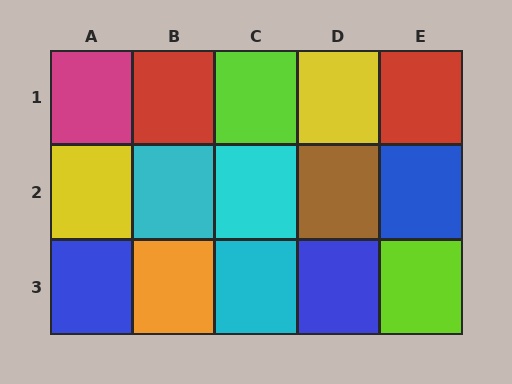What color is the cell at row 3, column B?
Orange.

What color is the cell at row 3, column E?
Lime.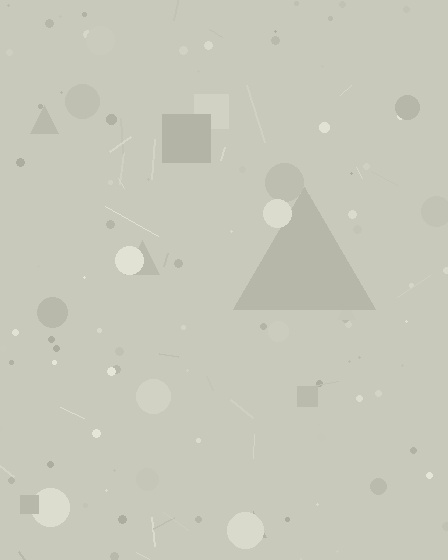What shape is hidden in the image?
A triangle is hidden in the image.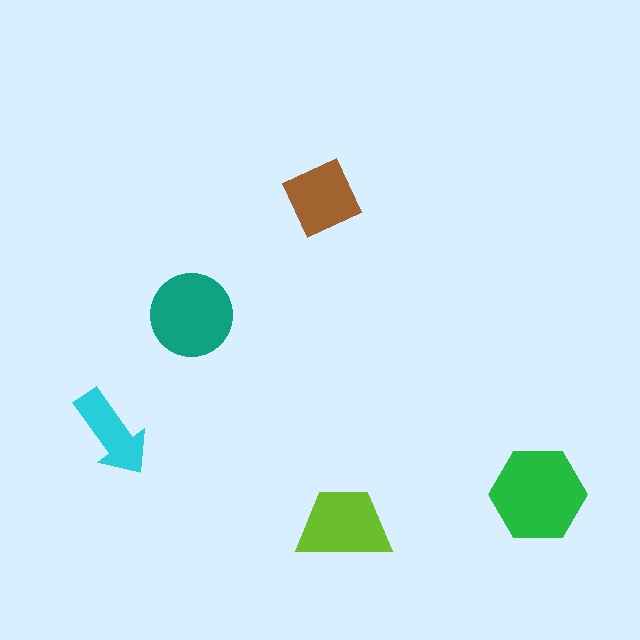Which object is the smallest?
The cyan arrow.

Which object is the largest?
The green hexagon.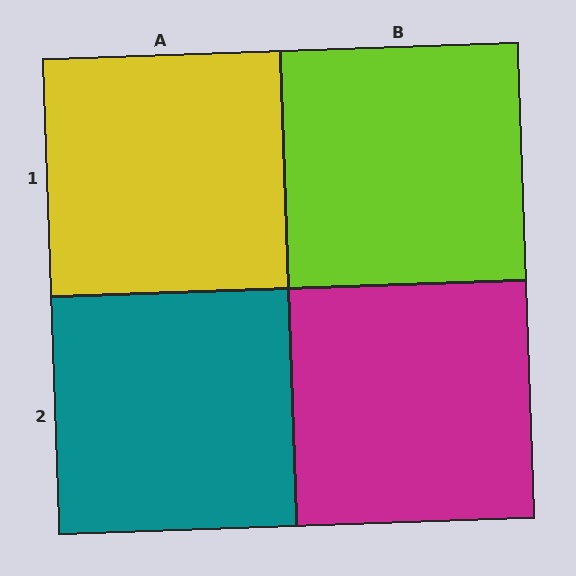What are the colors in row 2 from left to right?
Teal, magenta.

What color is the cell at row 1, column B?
Lime.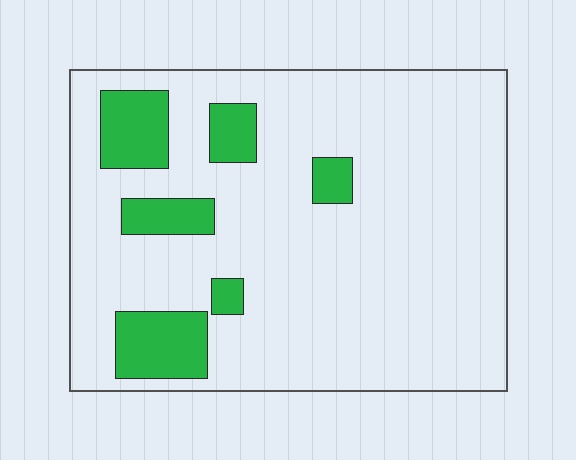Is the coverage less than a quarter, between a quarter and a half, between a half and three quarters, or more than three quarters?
Less than a quarter.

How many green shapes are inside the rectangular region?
6.